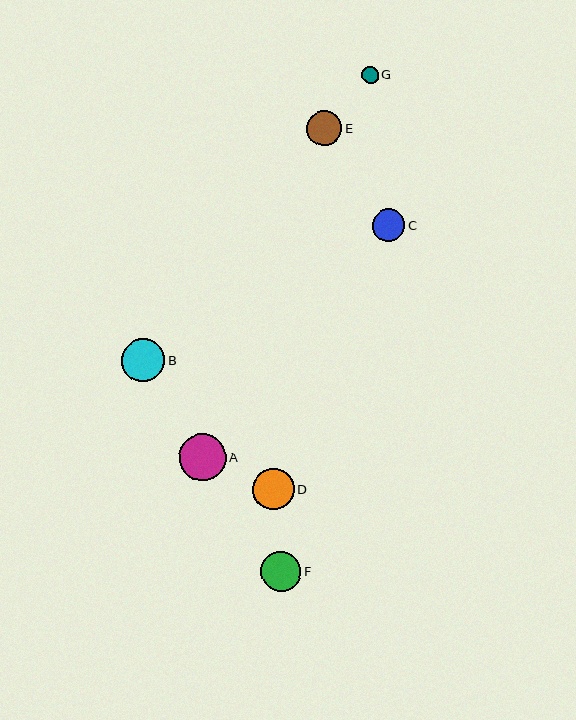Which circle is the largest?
Circle A is the largest with a size of approximately 47 pixels.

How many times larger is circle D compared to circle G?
Circle D is approximately 2.4 times the size of circle G.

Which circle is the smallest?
Circle G is the smallest with a size of approximately 17 pixels.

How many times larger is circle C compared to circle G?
Circle C is approximately 1.9 times the size of circle G.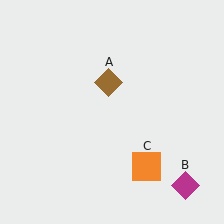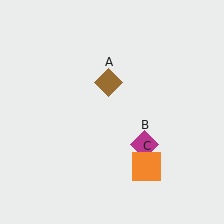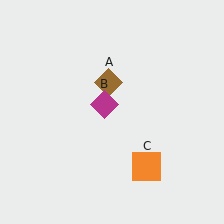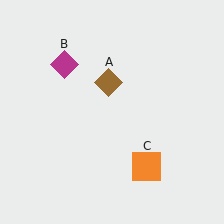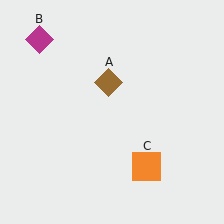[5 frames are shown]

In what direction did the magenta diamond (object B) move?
The magenta diamond (object B) moved up and to the left.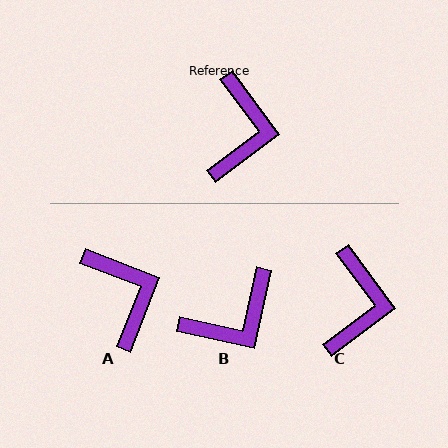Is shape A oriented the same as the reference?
No, it is off by about 32 degrees.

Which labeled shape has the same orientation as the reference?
C.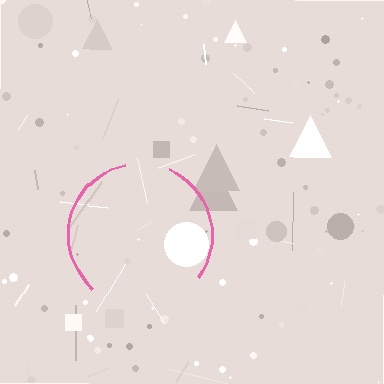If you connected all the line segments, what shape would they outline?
They would outline a circle.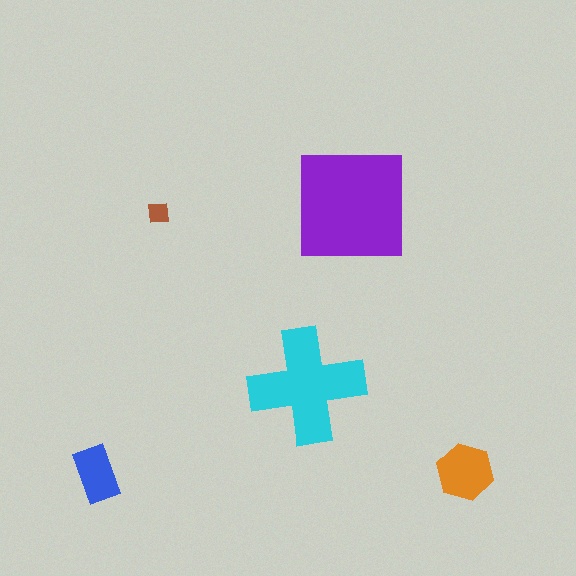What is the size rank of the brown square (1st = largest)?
5th.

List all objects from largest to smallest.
The purple square, the cyan cross, the orange hexagon, the blue rectangle, the brown square.